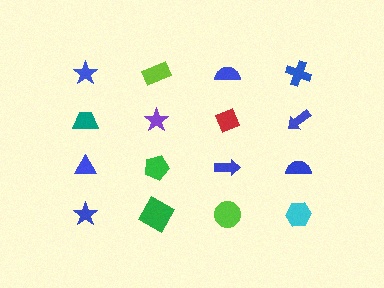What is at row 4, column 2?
A green diamond.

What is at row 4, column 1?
A blue star.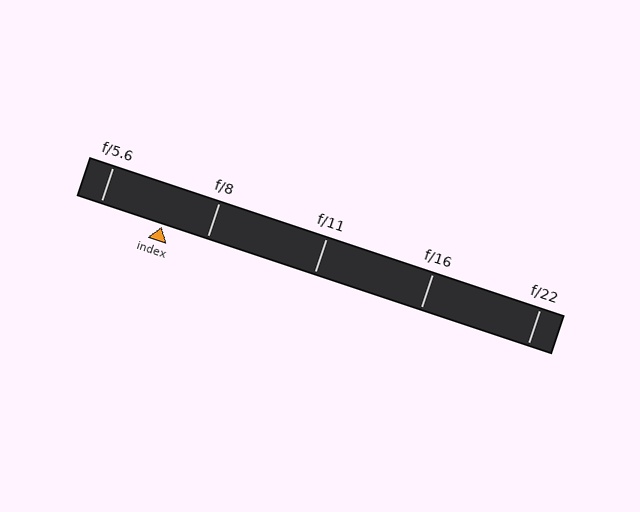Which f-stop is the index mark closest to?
The index mark is closest to f/8.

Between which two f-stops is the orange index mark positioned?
The index mark is between f/5.6 and f/8.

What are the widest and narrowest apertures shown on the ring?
The widest aperture shown is f/5.6 and the narrowest is f/22.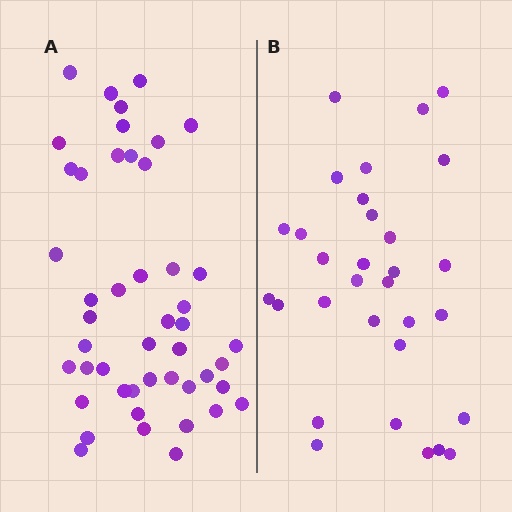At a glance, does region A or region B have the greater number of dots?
Region A (the left region) has more dots.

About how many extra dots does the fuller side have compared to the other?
Region A has approximately 15 more dots than region B.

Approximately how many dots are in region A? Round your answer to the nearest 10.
About 50 dots. (The exact count is 47, which rounds to 50.)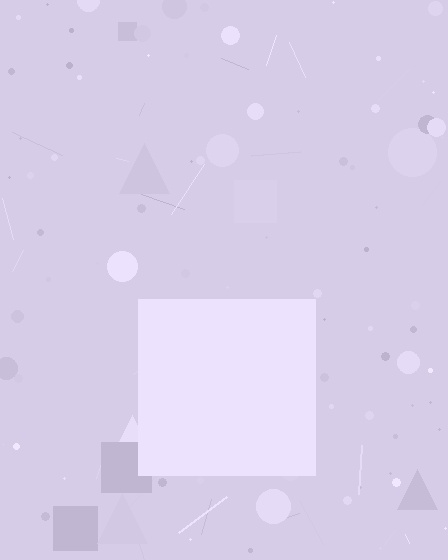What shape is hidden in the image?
A square is hidden in the image.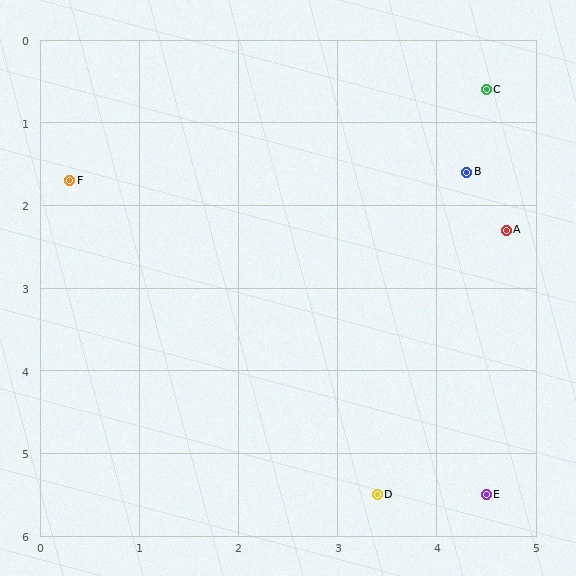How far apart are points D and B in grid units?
Points D and B are about 4.0 grid units apart.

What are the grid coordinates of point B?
Point B is at approximately (4.3, 1.6).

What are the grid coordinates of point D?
Point D is at approximately (3.4, 5.5).